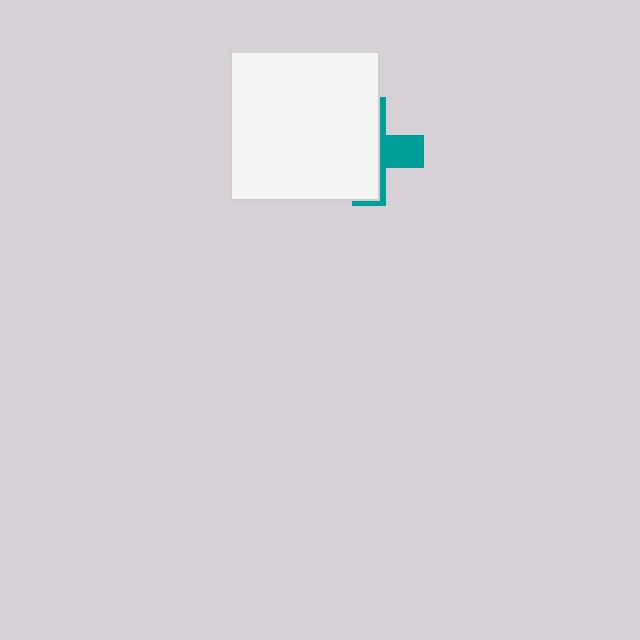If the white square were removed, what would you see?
You would see the complete teal cross.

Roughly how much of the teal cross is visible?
A small part of it is visible (roughly 32%).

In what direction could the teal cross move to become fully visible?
The teal cross could move right. That would shift it out from behind the white square entirely.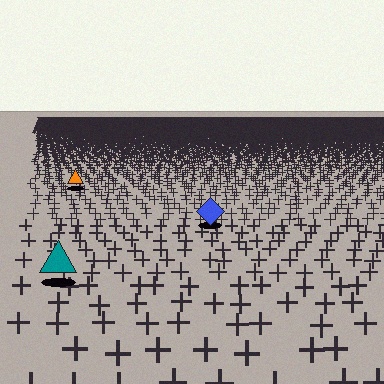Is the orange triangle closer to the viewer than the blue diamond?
No. The blue diamond is closer — you can tell from the texture gradient: the ground texture is coarser near it.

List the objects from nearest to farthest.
From nearest to farthest: the teal triangle, the blue diamond, the orange triangle.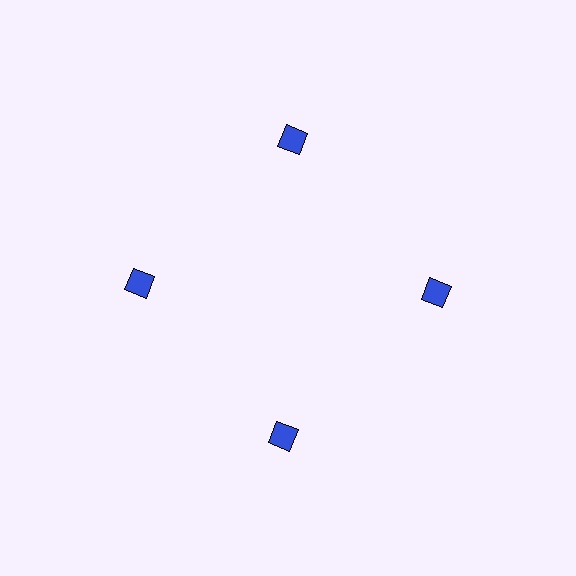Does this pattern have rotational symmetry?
Yes, this pattern has 4-fold rotational symmetry. It looks the same after rotating 90 degrees around the center.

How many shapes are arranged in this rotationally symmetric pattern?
There are 4 shapes, arranged in 4 groups of 1.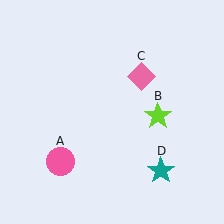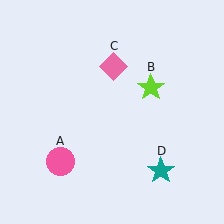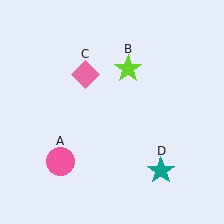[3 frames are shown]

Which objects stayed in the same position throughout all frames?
Pink circle (object A) and teal star (object D) remained stationary.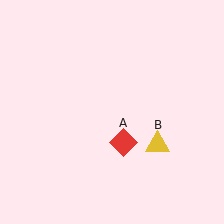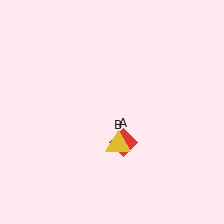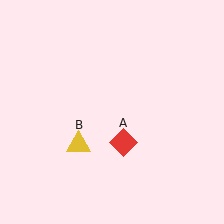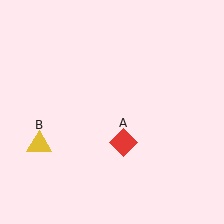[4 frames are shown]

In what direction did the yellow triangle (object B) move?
The yellow triangle (object B) moved left.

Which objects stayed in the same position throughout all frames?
Red diamond (object A) remained stationary.